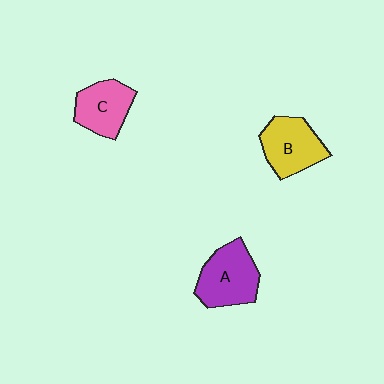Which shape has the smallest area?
Shape C (pink).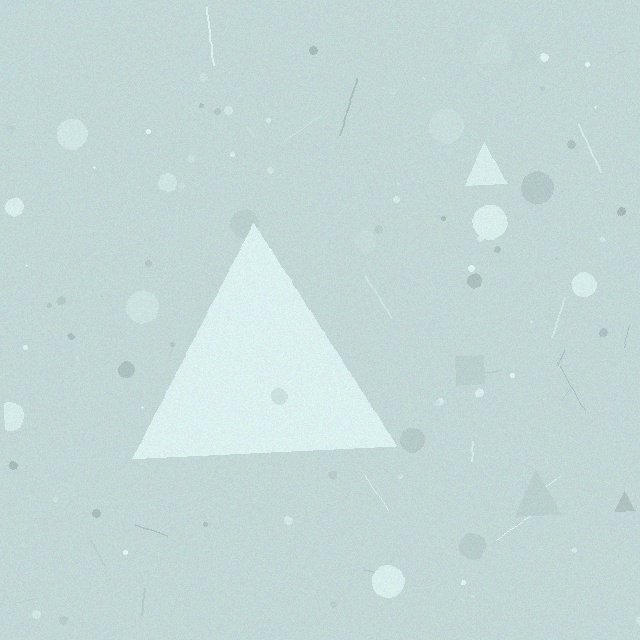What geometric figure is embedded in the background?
A triangle is embedded in the background.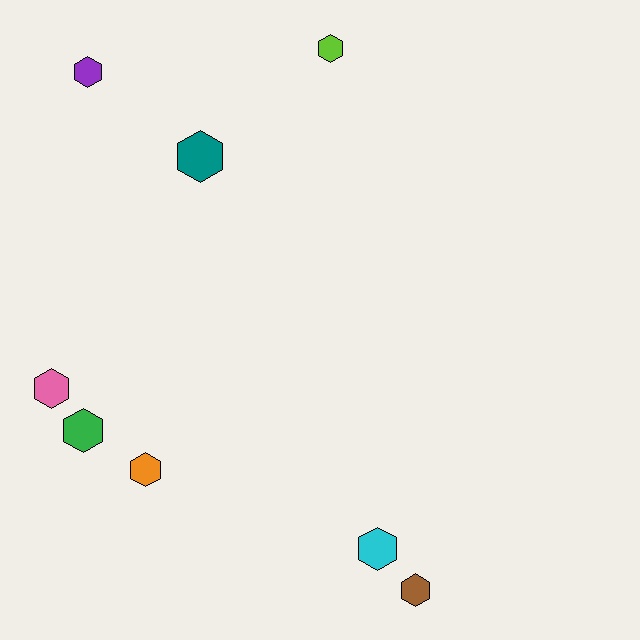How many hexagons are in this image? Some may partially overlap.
There are 8 hexagons.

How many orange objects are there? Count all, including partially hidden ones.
There is 1 orange object.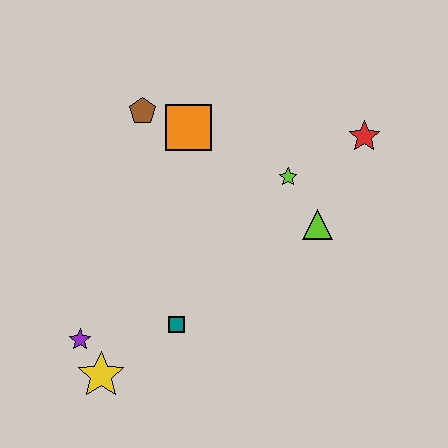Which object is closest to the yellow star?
The purple star is closest to the yellow star.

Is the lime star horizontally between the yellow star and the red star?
Yes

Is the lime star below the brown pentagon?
Yes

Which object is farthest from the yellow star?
The red star is farthest from the yellow star.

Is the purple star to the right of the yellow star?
No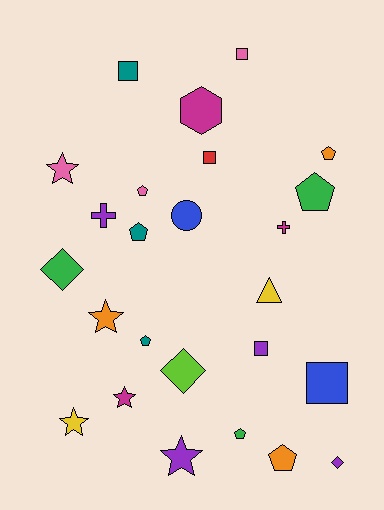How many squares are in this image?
There are 5 squares.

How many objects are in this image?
There are 25 objects.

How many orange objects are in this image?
There are 3 orange objects.